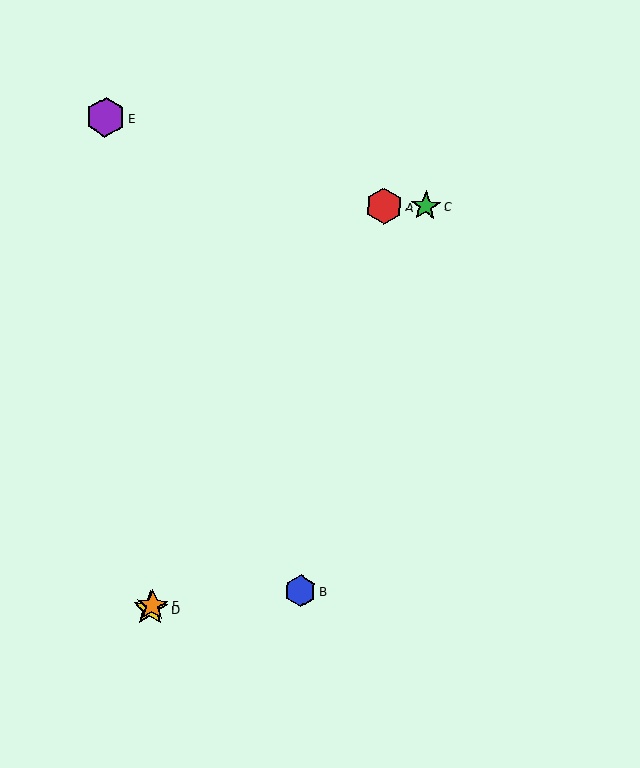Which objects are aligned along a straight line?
Objects A, D, F are aligned along a straight line.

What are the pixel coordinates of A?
Object A is at (384, 206).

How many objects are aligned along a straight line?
3 objects (A, D, F) are aligned along a straight line.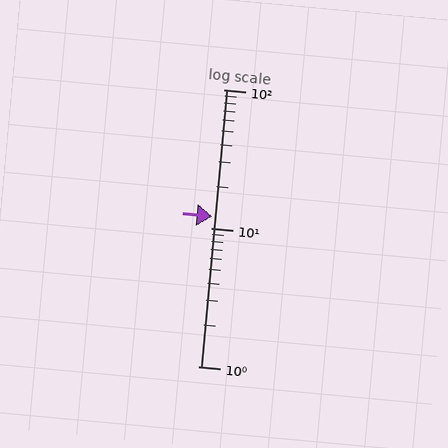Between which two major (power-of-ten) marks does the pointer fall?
The pointer is between 10 and 100.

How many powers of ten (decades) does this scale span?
The scale spans 2 decades, from 1 to 100.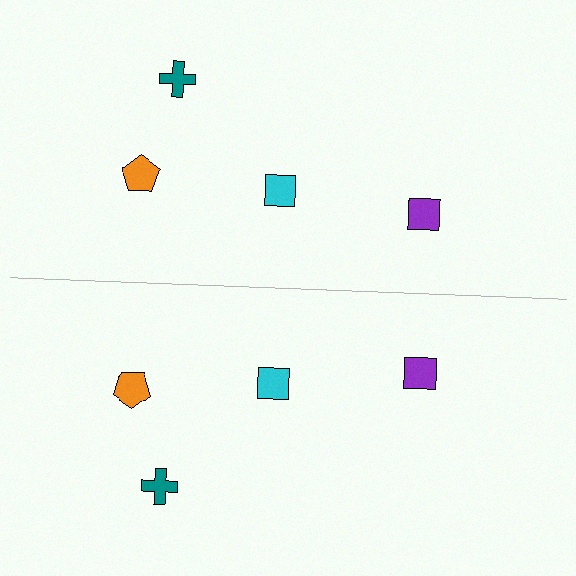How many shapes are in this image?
There are 8 shapes in this image.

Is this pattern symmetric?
Yes, this pattern has bilateral (reflection) symmetry.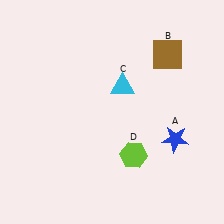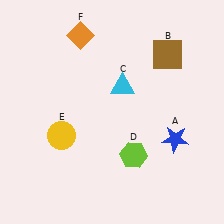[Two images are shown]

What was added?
A yellow circle (E), an orange diamond (F) were added in Image 2.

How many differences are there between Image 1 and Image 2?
There are 2 differences between the two images.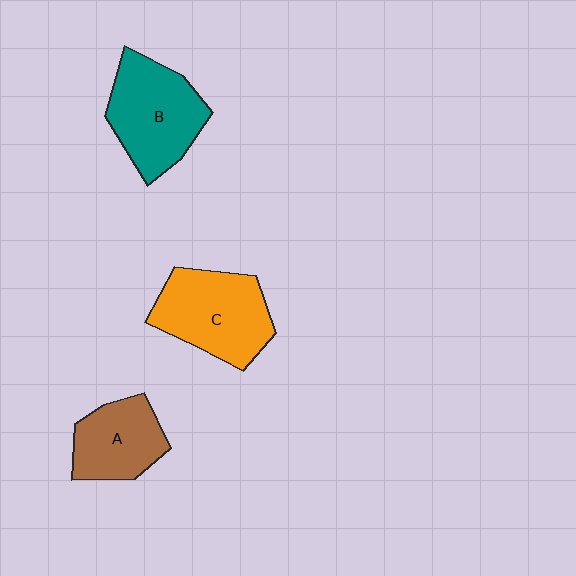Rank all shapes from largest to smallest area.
From largest to smallest: B (teal), C (orange), A (brown).